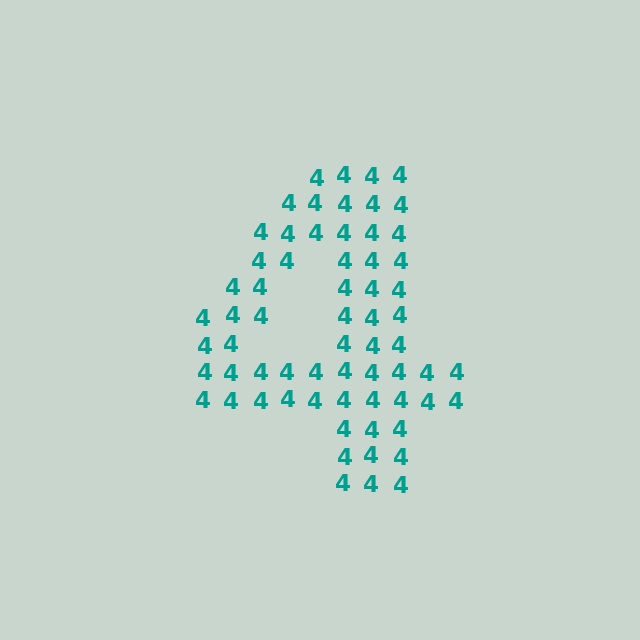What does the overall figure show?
The overall figure shows the digit 4.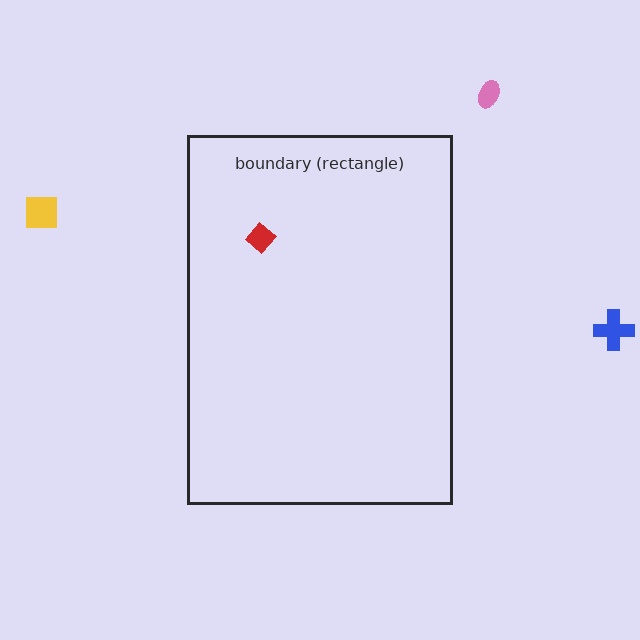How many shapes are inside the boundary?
1 inside, 3 outside.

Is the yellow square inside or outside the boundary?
Outside.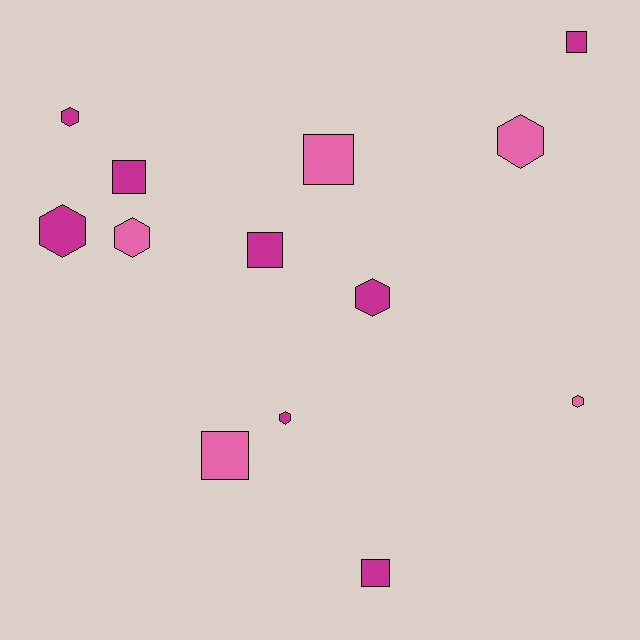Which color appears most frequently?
Magenta, with 8 objects.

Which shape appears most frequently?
Hexagon, with 7 objects.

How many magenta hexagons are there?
There are 4 magenta hexagons.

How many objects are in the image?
There are 13 objects.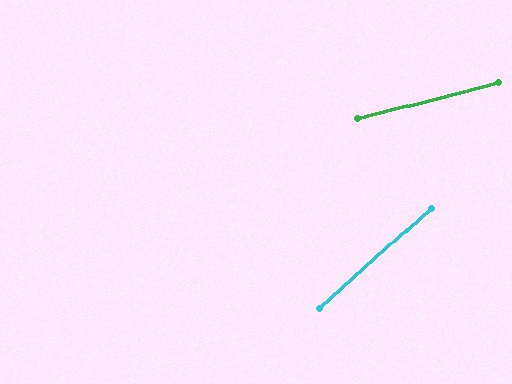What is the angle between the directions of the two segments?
Approximately 28 degrees.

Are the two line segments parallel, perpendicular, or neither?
Neither parallel nor perpendicular — they differ by about 28°.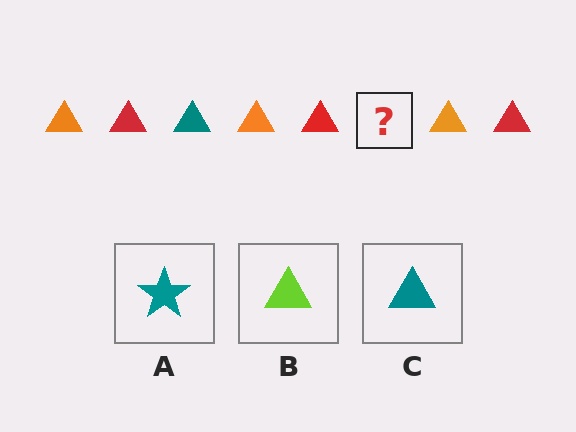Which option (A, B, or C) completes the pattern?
C.